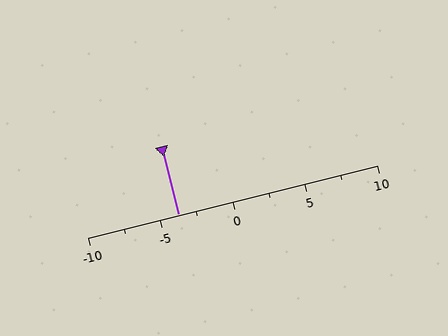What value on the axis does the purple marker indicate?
The marker indicates approximately -3.8.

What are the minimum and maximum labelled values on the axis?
The axis runs from -10 to 10.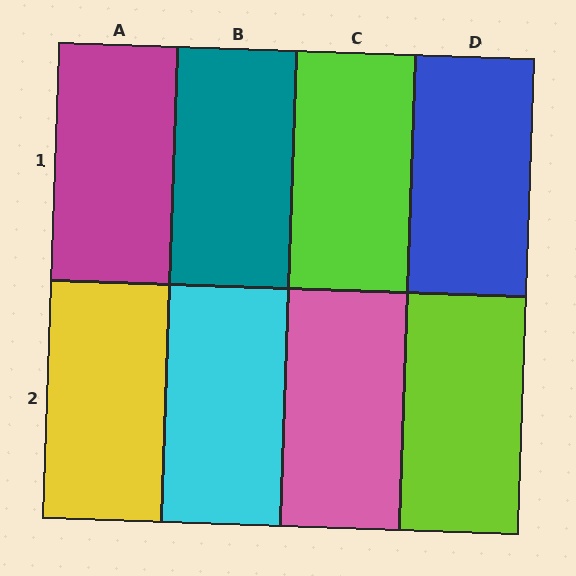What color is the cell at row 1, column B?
Teal.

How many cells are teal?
1 cell is teal.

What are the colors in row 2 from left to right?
Yellow, cyan, pink, lime.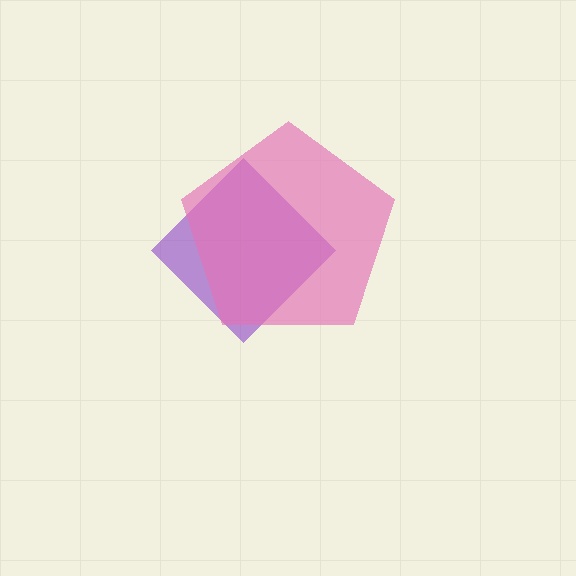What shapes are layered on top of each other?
The layered shapes are: a purple diamond, a pink pentagon.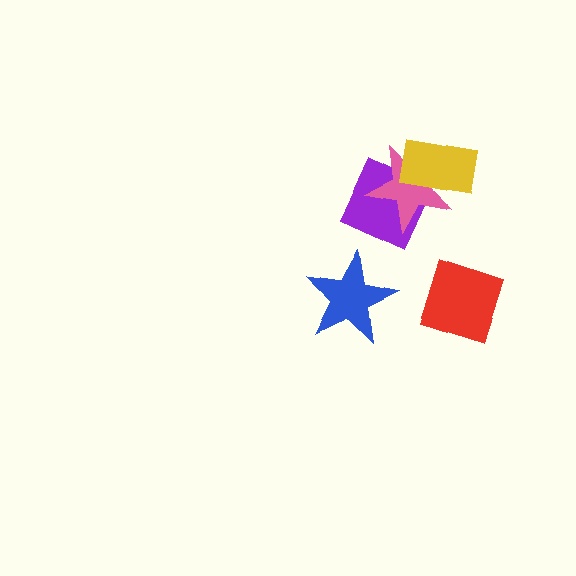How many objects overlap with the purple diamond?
2 objects overlap with the purple diamond.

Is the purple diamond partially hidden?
Yes, it is partially covered by another shape.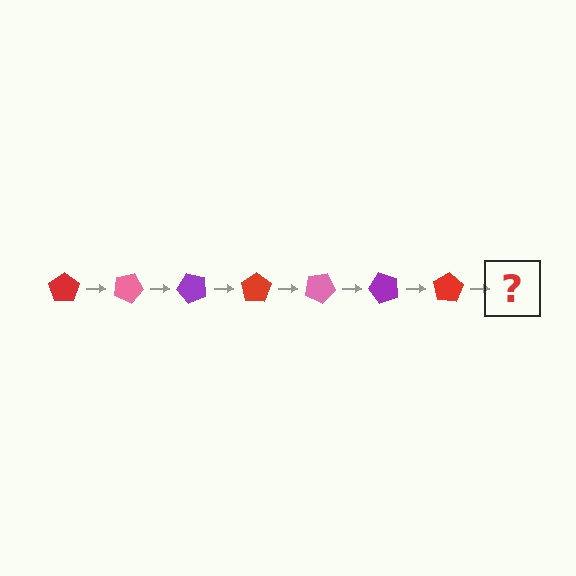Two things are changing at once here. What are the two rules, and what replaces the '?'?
The two rules are that it rotates 25 degrees each step and the color cycles through red, pink, and purple. The '?' should be a pink pentagon, rotated 175 degrees from the start.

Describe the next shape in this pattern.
It should be a pink pentagon, rotated 175 degrees from the start.